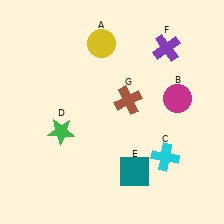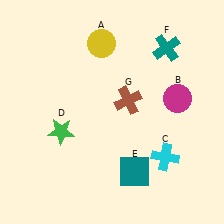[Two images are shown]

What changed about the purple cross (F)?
In Image 1, F is purple. In Image 2, it changed to teal.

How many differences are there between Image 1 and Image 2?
There is 1 difference between the two images.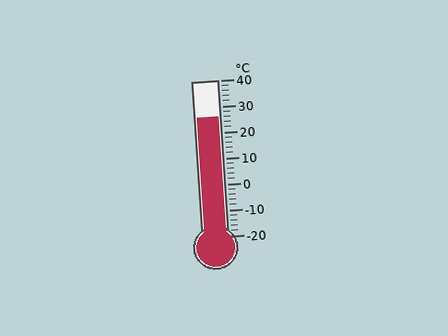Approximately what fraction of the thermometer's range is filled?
The thermometer is filled to approximately 75% of its range.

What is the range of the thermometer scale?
The thermometer scale ranges from -20°C to 40°C.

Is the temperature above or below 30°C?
The temperature is below 30°C.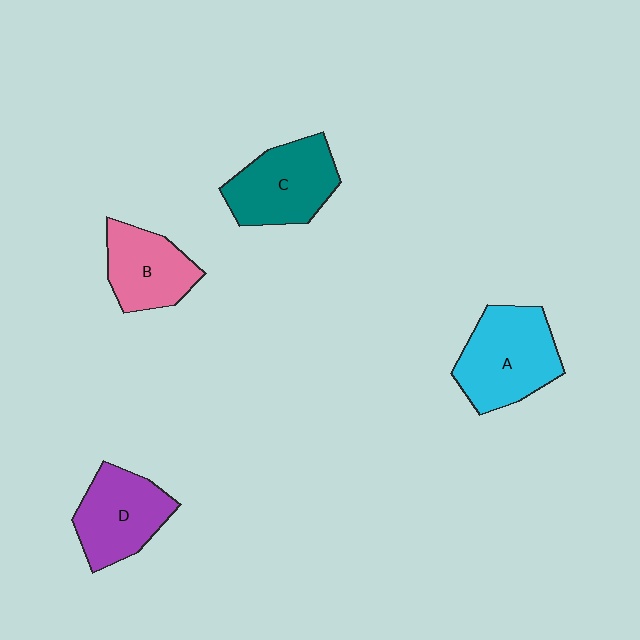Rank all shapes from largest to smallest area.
From largest to smallest: A (cyan), C (teal), D (purple), B (pink).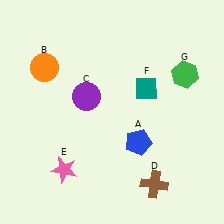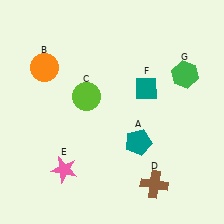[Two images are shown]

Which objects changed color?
A changed from blue to teal. C changed from purple to lime.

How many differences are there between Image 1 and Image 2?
There are 2 differences between the two images.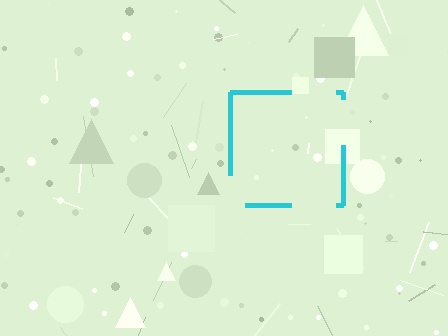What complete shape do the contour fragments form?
The contour fragments form a square.